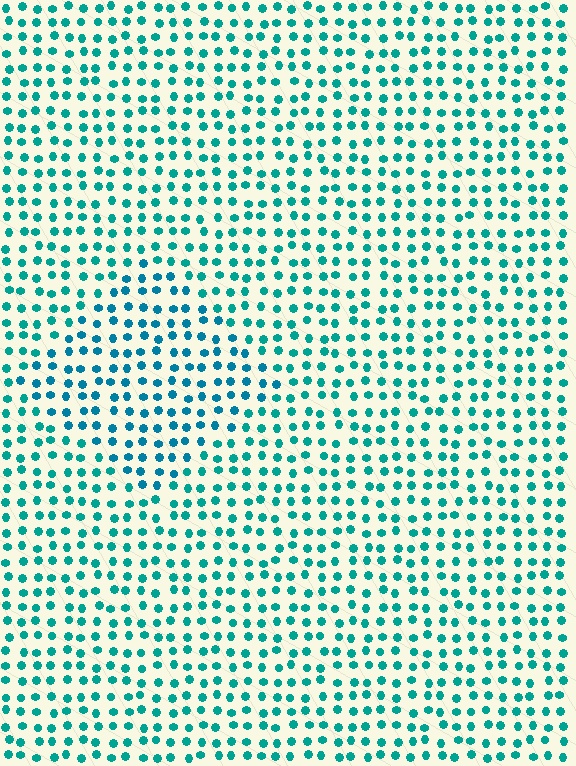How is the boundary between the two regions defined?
The boundary is defined purely by a slight shift in hue (about 19 degrees). Spacing, size, and orientation are identical on both sides.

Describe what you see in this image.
The image is filled with small teal elements in a uniform arrangement. A diamond-shaped region is visible where the elements are tinted to a slightly different hue, forming a subtle color boundary.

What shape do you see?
I see a diamond.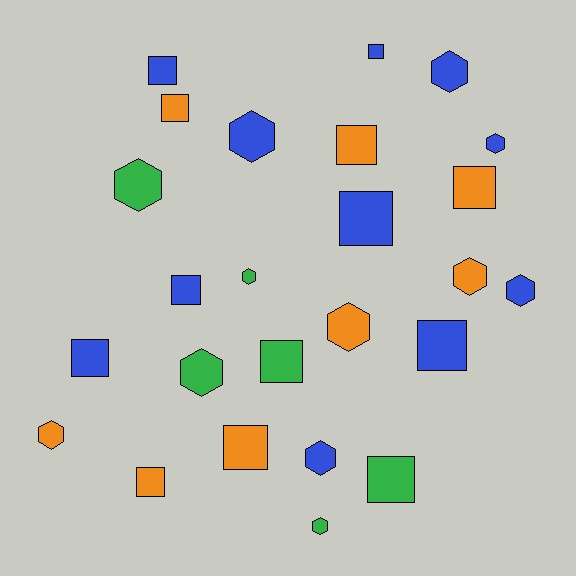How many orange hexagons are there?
There are 3 orange hexagons.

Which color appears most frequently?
Blue, with 11 objects.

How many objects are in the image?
There are 25 objects.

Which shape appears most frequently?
Square, with 13 objects.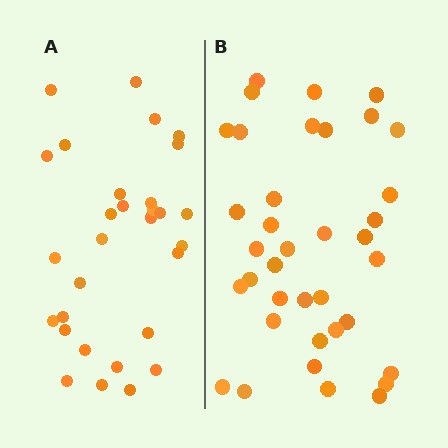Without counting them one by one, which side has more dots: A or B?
Region B (the right region) has more dots.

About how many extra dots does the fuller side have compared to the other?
Region B has roughly 8 or so more dots than region A.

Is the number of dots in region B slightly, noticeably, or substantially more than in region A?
Region B has only slightly more — the two regions are fairly close. The ratio is roughly 1.2 to 1.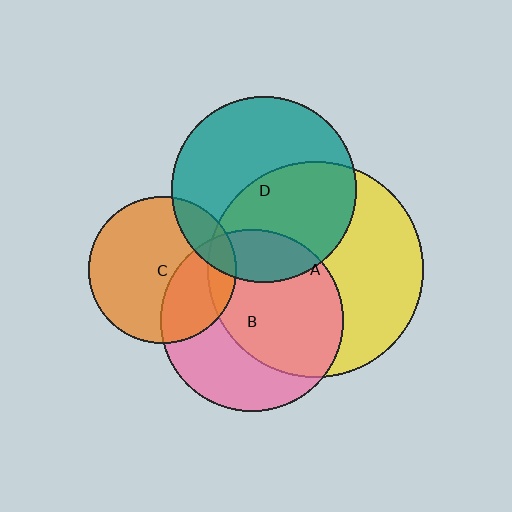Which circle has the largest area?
Circle A (yellow).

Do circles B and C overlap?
Yes.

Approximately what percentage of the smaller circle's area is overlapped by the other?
Approximately 30%.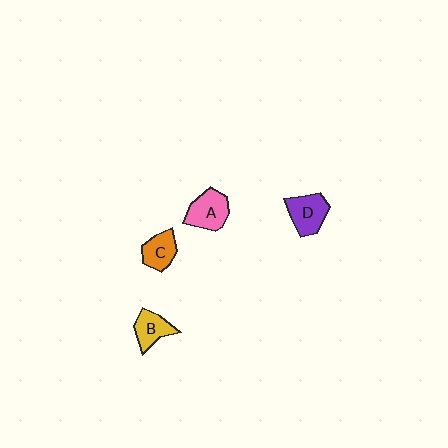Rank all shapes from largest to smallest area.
From largest to smallest: A (pink), D (purple), B (yellow), C (orange).